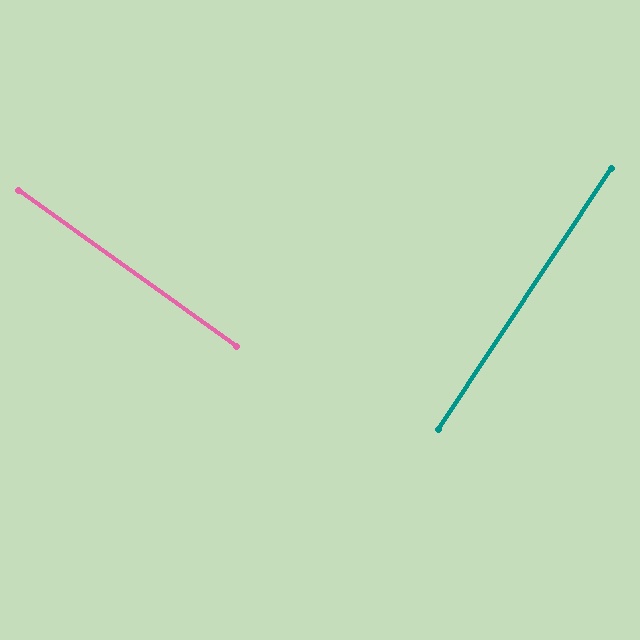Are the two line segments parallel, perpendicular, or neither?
Perpendicular — they meet at approximately 88°.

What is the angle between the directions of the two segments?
Approximately 88 degrees.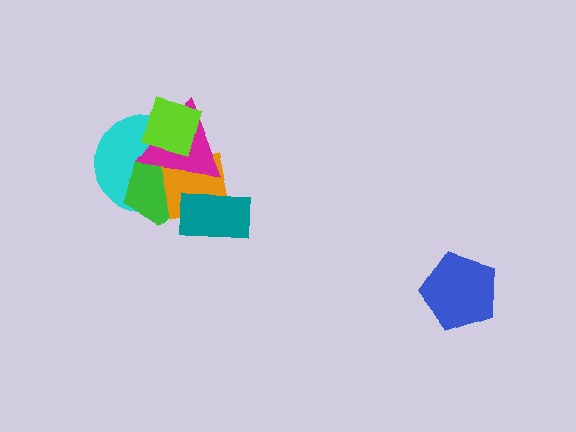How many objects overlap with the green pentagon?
4 objects overlap with the green pentagon.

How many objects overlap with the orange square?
5 objects overlap with the orange square.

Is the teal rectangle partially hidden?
No, no other shape covers it.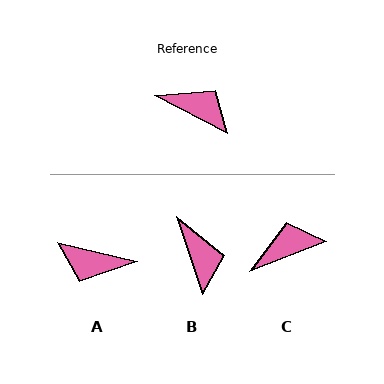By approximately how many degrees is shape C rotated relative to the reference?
Approximately 48 degrees counter-clockwise.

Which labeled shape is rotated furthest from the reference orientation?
A, about 166 degrees away.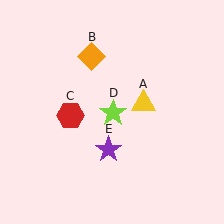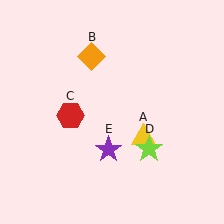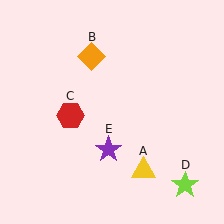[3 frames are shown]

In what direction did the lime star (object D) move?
The lime star (object D) moved down and to the right.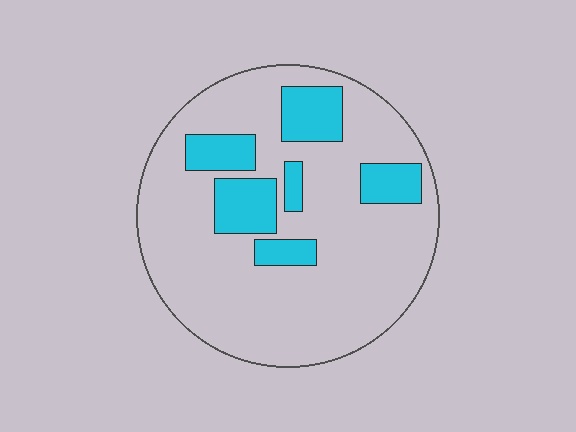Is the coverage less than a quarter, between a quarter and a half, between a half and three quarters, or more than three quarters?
Less than a quarter.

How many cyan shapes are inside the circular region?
6.